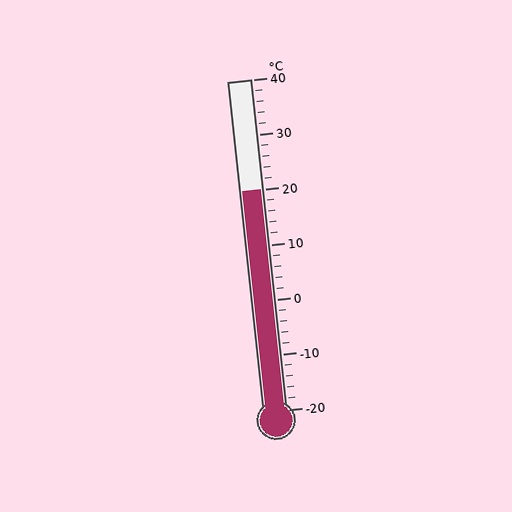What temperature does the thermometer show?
The thermometer shows approximately 20°C.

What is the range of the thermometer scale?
The thermometer scale ranges from -20°C to 40°C.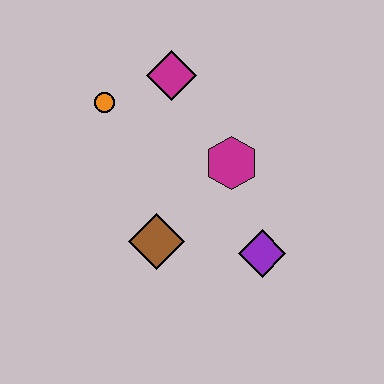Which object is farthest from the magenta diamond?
The purple diamond is farthest from the magenta diamond.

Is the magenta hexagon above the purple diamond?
Yes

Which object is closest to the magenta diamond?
The orange circle is closest to the magenta diamond.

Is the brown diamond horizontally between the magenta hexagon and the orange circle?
Yes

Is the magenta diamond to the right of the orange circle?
Yes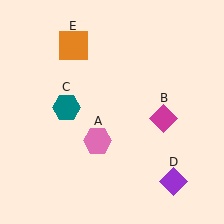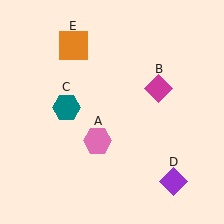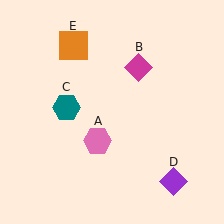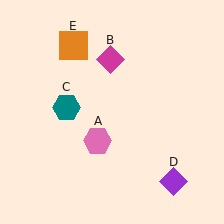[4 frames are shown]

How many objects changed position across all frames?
1 object changed position: magenta diamond (object B).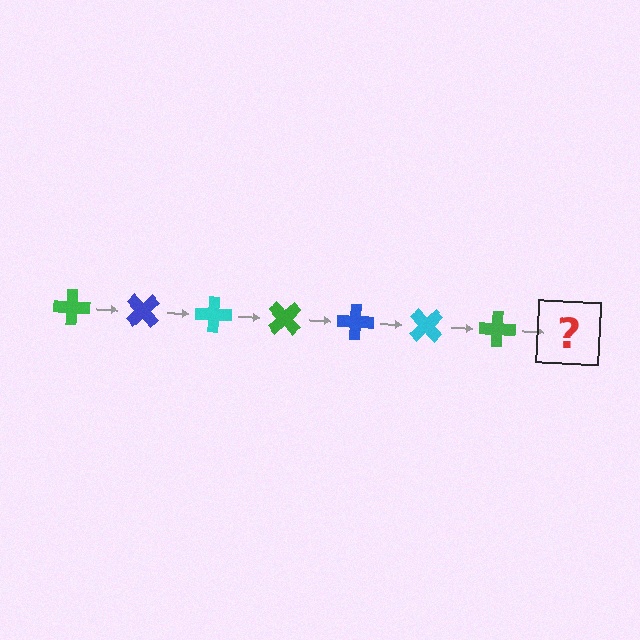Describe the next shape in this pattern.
It should be a blue cross, rotated 315 degrees from the start.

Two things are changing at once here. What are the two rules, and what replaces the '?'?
The two rules are that it rotates 45 degrees each step and the color cycles through green, blue, and cyan. The '?' should be a blue cross, rotated 315 degrees from the start.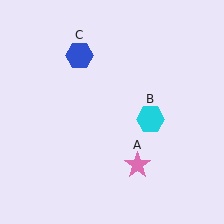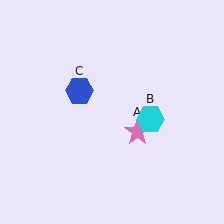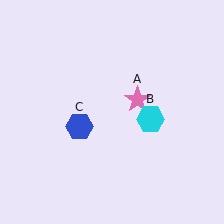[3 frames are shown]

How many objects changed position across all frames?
2 objects changed position: pink star (object A), blue hexagon (object C).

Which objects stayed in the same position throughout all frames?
Cyan hexagon (object B) remained stationary.